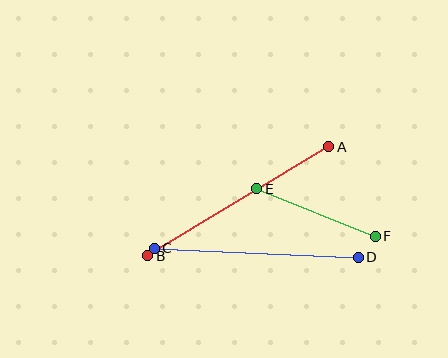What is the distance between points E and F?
The distance is approximately 128 pixels.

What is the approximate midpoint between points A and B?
The midpoint is at approximately (238, 201) pixels.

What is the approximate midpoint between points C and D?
The midpoint is at approximately (256, 253) pixels.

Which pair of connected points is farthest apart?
Points A and B are farthest apart.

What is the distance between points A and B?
The distance is approximately 211 pixels.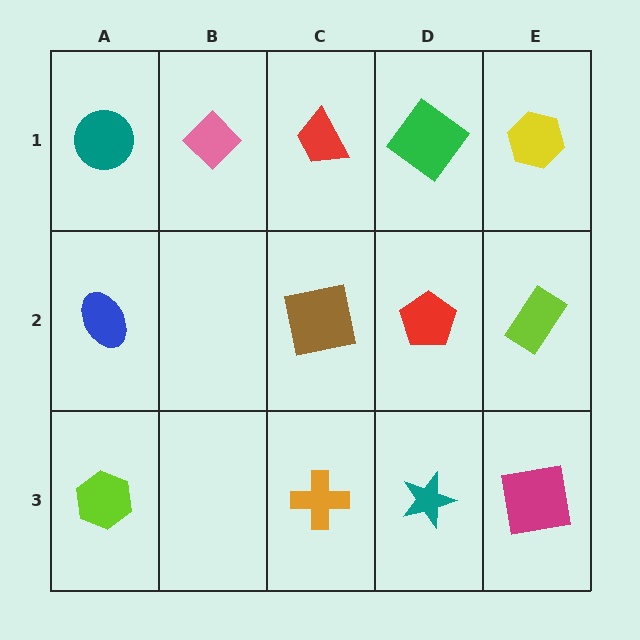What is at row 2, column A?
A blue ellipse.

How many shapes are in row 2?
4 shapes.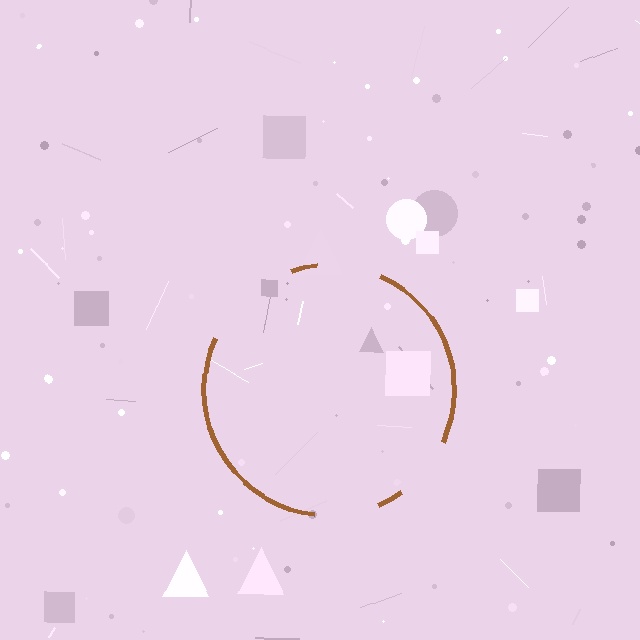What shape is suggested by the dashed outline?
The dashed outline suggests a circle.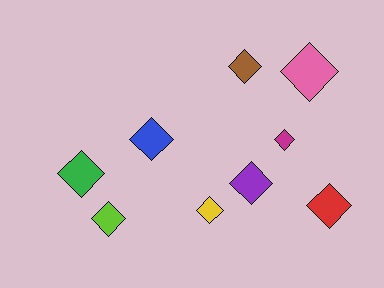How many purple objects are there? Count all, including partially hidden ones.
There is 1 purple object.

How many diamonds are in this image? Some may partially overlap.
There are 9 diamonds.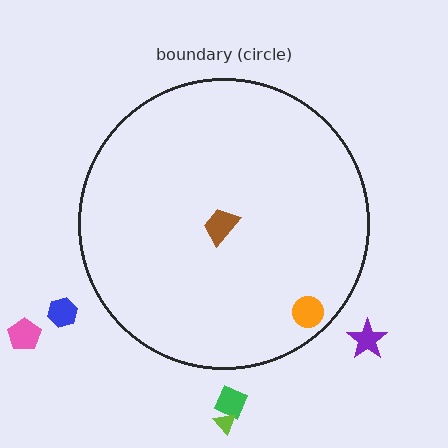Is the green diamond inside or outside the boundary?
Outside.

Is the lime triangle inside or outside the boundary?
Outside.